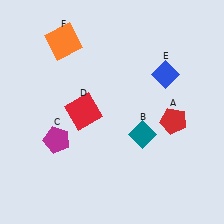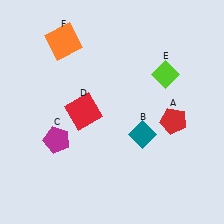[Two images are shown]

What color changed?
The diamond (E) changed from blue in Image 1 to lime in Image 2.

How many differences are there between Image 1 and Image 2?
There is 1 difference between the two images.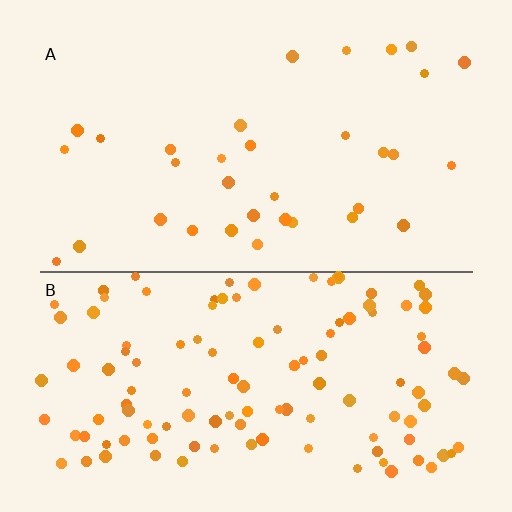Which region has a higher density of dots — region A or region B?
B (the bottom).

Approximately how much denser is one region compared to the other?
Approximately 3.5× — region B over region A.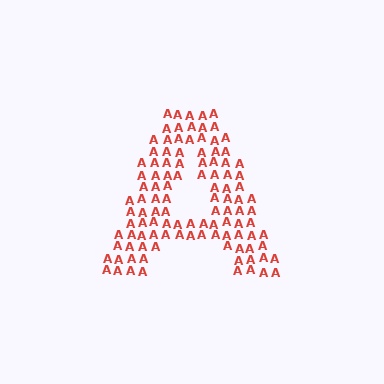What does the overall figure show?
The overall figure shows the letter A.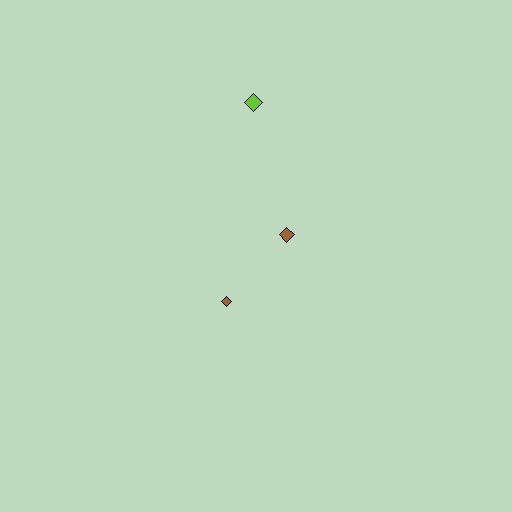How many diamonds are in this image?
There are 3 diamonds.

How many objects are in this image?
There are 3 objects.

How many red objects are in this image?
There are no red objects.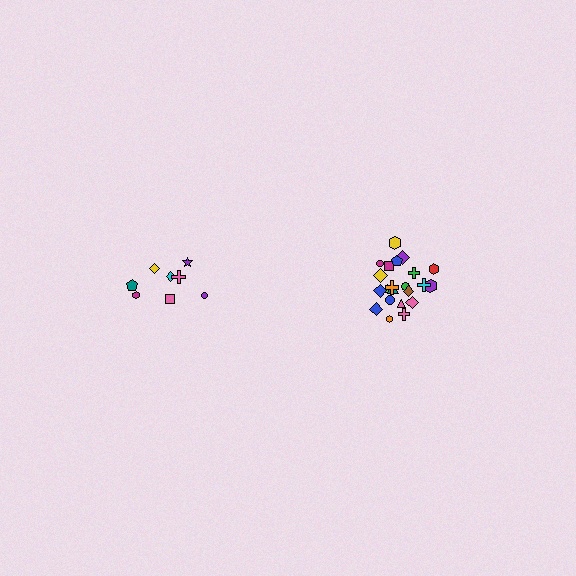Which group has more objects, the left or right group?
The right group.